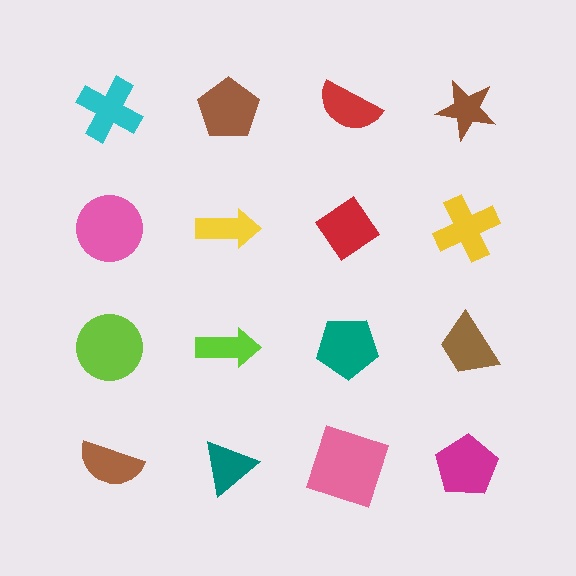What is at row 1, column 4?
A brown star.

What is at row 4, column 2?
A teal triangle.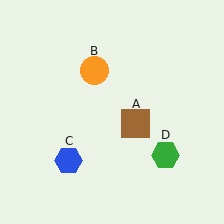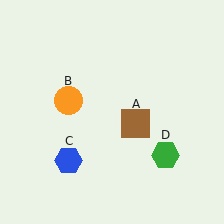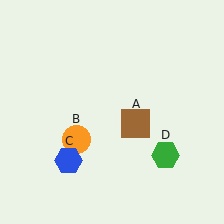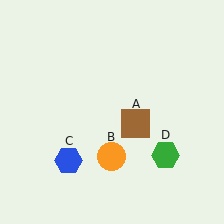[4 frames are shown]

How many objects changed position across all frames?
1 object changed position: orange circle (object B).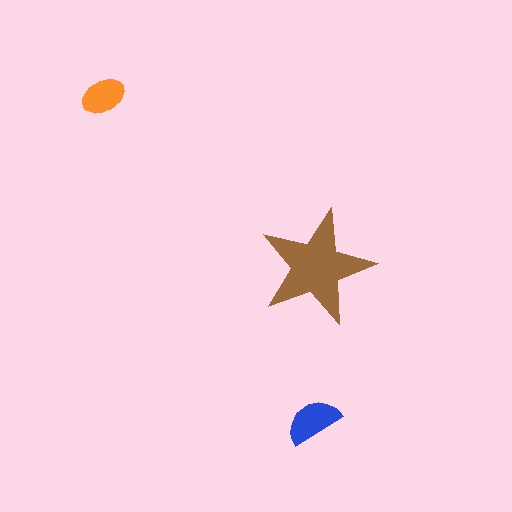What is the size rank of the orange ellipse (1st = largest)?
3rd.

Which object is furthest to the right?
The brown star is rightmost.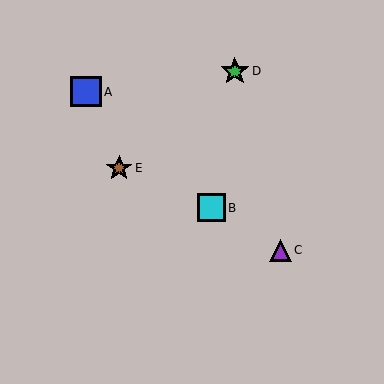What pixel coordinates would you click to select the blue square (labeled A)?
Click at (86, 92) to select the blue square A.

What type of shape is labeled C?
Shape C is a purple triangle.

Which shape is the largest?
The blue square (labeled A) is the largest.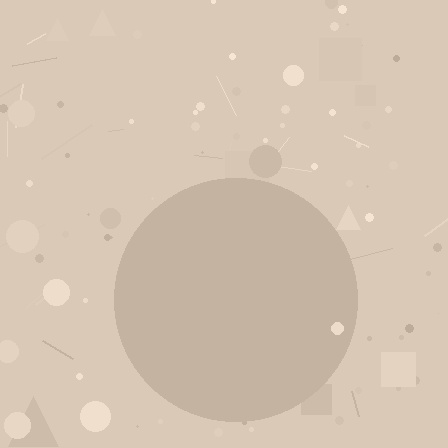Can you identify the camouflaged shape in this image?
The camouflaged shape is a circle.